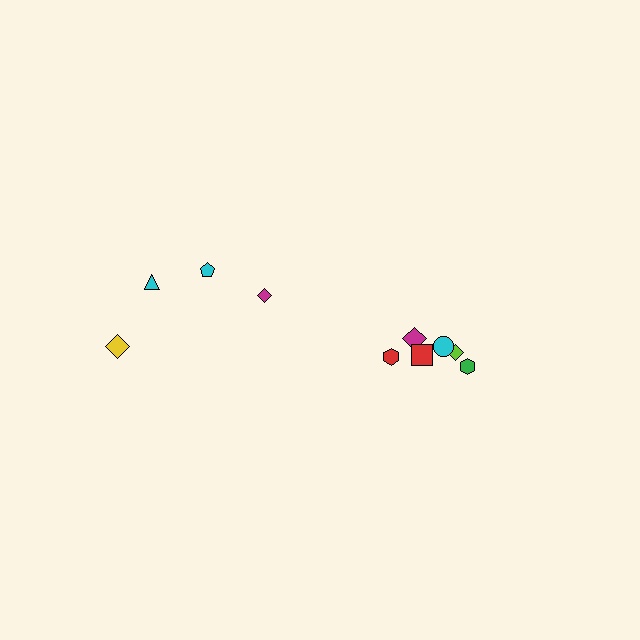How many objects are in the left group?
There are 4 objects.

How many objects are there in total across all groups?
There are 10 objects.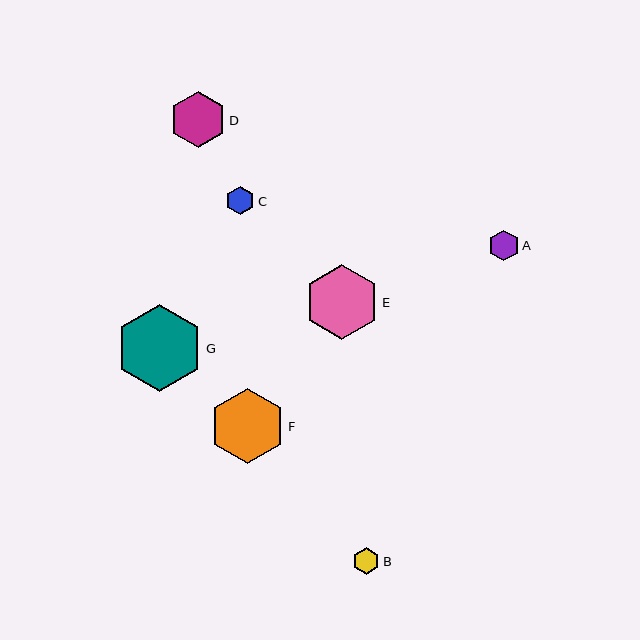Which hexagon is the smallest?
Hexagon B is the smallest with a size of approximately 27 pixels.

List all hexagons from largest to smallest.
From largest to smallest: G, F, E, D, A, C, B.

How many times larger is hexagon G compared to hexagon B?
Hexagon G is approximately 3.2 times the size of hexagon B.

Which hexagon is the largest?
Hexagon G is the largest with a size of approximately 87 pixels.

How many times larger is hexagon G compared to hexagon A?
Hexagon G is approximately 2.8 times the size of hexagon A.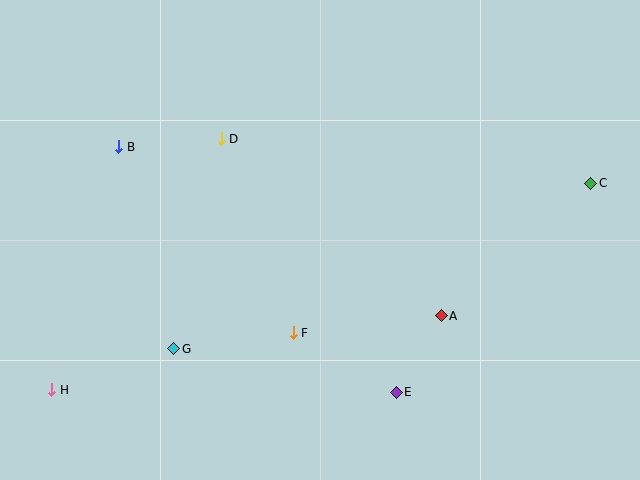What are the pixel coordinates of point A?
Point A is at (441, 316).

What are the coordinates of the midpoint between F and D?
The midpoint between F and D is at (257, 236).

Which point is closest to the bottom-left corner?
Point H is closest to the bottom-left corner.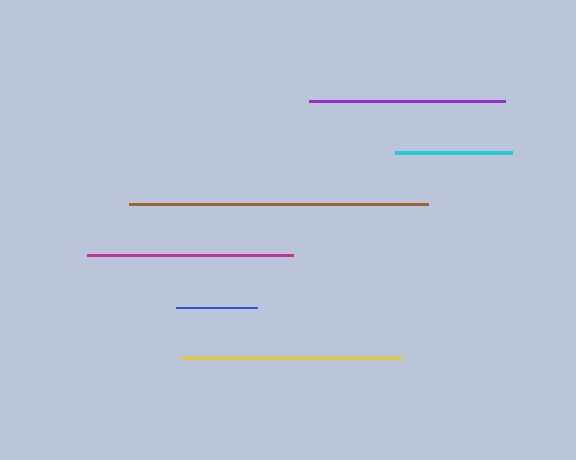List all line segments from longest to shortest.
From longest to shortest: brown, yellow, magenta, purple, cyan, blue.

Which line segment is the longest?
The brown line is the longest at approximately 298 pixels.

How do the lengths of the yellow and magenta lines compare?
The yellow and magenta lines are approximately the same length.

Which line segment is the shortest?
The blue line is the shortest at approximately 81 pixels.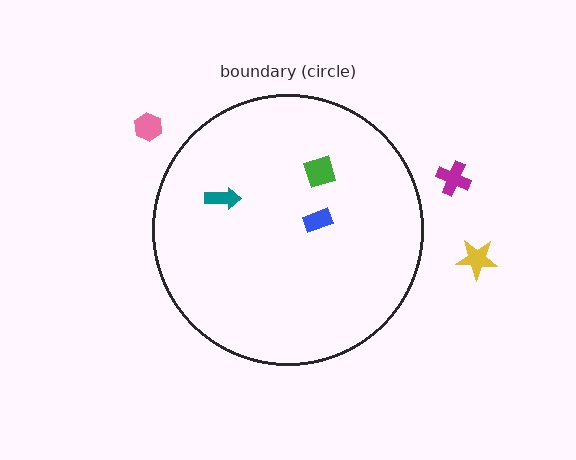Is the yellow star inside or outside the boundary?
Outside.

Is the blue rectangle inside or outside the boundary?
Inside.